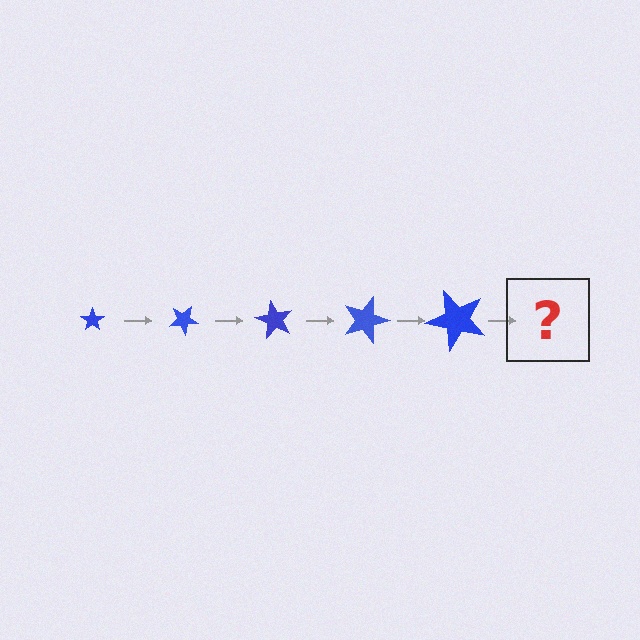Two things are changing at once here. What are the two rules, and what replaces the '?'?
The two rules are that the star grows larger each step and it rotates 30 degrees each step. The '?' should be a star, larger than the previous one and rotated 150 degrees from the start.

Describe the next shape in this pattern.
It should be a star, larger than the previous one and rotated 150 degrees from the start.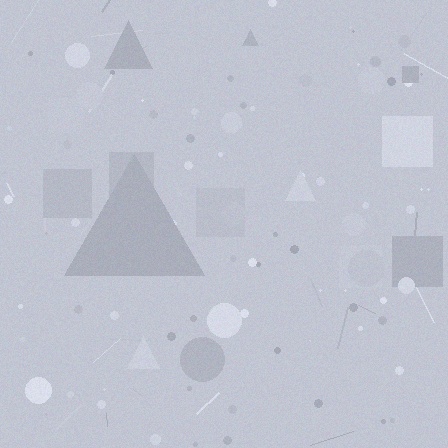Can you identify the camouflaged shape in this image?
The camouflaged shape is a triangle.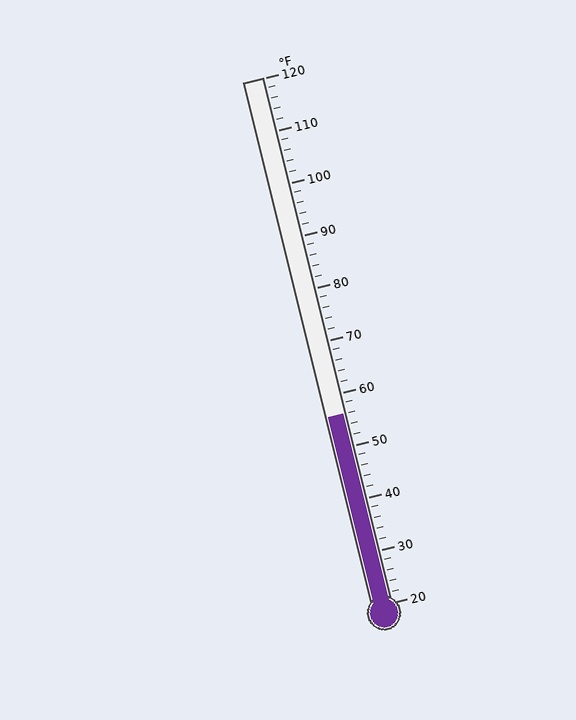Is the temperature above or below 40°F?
The temperature is above 40°F.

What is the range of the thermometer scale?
The thermometer scale ranges from 20°F to 120°F.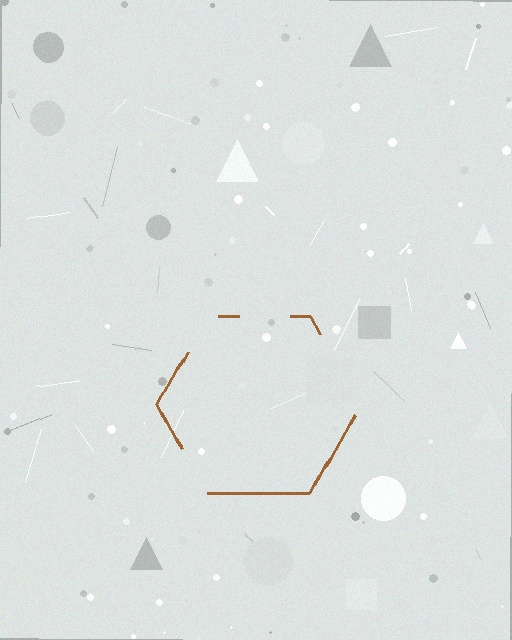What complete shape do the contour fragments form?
The contour fragments form a hexagon.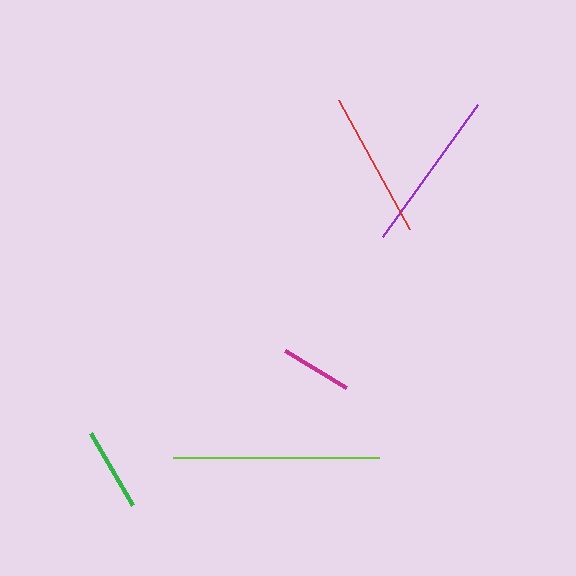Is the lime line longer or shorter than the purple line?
The lime line is longer than the purple line.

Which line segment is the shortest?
The magenta line is the shortest at approximately 72 pixels.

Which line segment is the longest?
The lime line is the longest at approximately 207 pixels.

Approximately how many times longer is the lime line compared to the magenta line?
The lime line is approximately 2.9 times the length of the magenta line.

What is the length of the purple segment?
The purple segment is approximately 163 pixels long.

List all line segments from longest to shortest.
From longest to shortest: lime, purple, red, green, magenta.